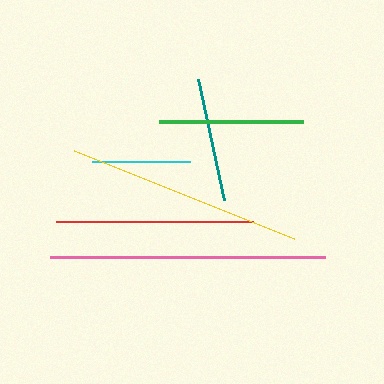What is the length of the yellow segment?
The yellow segment is approximately 238 pixels long.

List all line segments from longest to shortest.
From longest to shortest: pink, yellow, red, green, teal, cyan.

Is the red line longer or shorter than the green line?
The red line is longer than the green line.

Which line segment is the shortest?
The cyan line is the shortest at approximately 98 pixels.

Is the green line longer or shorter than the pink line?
The pink line is longer than the green line.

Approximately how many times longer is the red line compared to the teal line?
The red line is approximately 1.6 times the length of the teal line.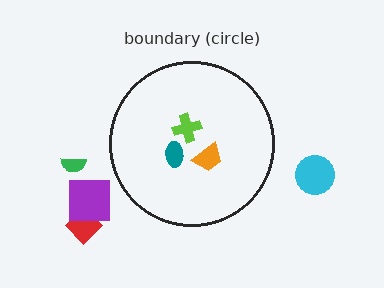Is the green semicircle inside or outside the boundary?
Outside.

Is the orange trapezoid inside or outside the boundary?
Inside.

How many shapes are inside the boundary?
3 inside, 4 outside.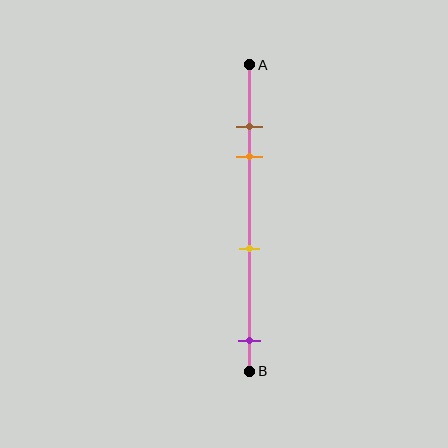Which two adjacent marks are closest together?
The brown and orange marks are the closest adjacent pair.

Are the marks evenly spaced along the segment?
No, the marks are not evenly spaced.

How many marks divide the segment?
There are 4 marks dividing the segment.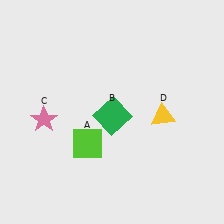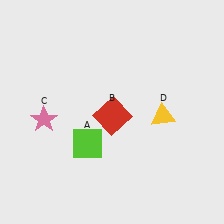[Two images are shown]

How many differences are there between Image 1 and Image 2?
There is 1 difference between the two images.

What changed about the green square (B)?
In Image 1, B is green. In Image 2, it changed to red.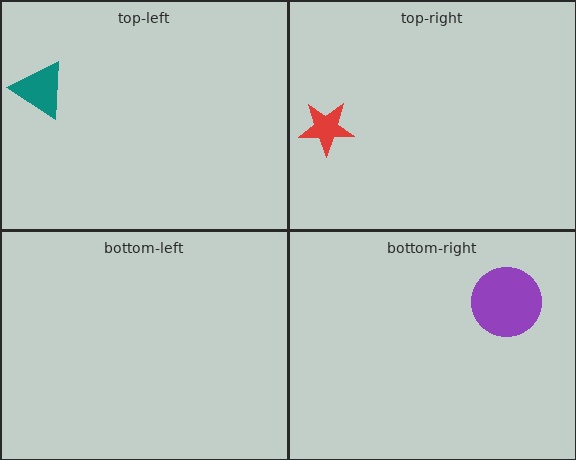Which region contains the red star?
The top-right region.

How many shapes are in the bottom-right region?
1.